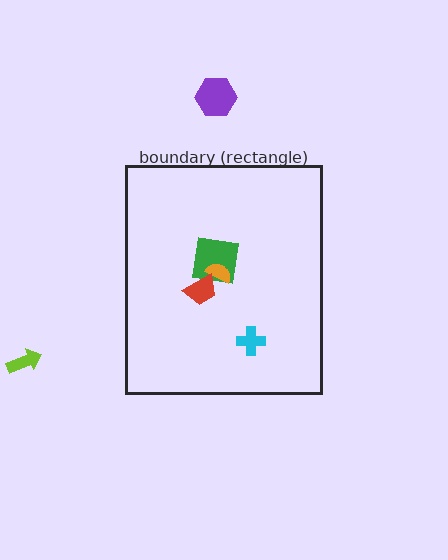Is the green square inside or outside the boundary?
Inside.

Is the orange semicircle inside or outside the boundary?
Inside.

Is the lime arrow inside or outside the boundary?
Outside.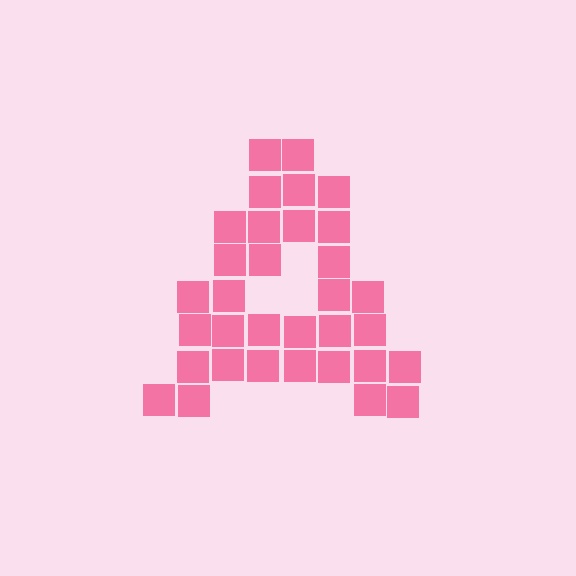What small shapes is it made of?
It is made of small squares.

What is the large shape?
The large shape is the letter A.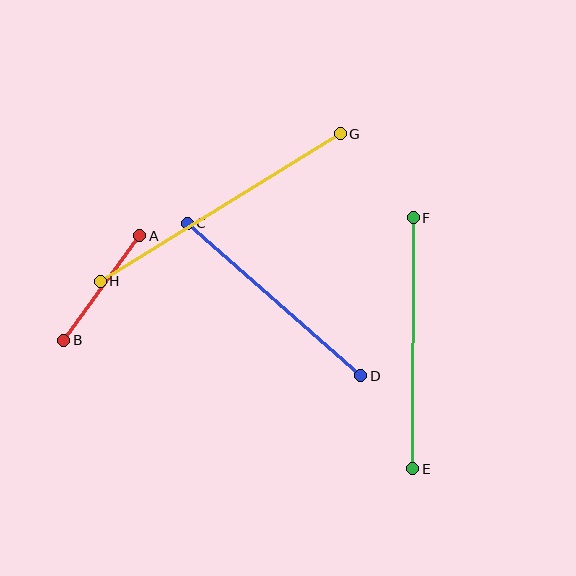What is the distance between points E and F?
The distance is approximately 251 pixels.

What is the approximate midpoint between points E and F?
The midpoint is at approximately (413, 343) pixels.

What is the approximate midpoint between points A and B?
The midpoint is at approximately (102, 288) pixels.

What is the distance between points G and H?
The distance is approximately 282 pixels.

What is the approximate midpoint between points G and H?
The midpoint is at approximately (220, 207) pixels.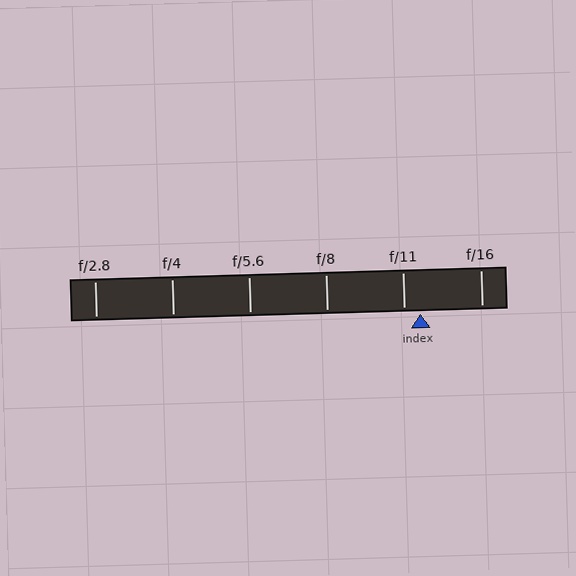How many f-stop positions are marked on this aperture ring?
There are 6 f-stop positions marked.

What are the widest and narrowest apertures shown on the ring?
The widest aperture shown is f/2.8 and the narrowest is f/16.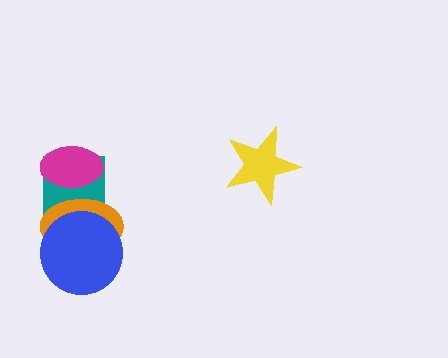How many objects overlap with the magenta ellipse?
2 objects overlap with the magenta ellipse.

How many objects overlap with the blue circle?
1 object overlaps with the blue circle.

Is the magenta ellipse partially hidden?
Yes, it is partially covered by another shape.